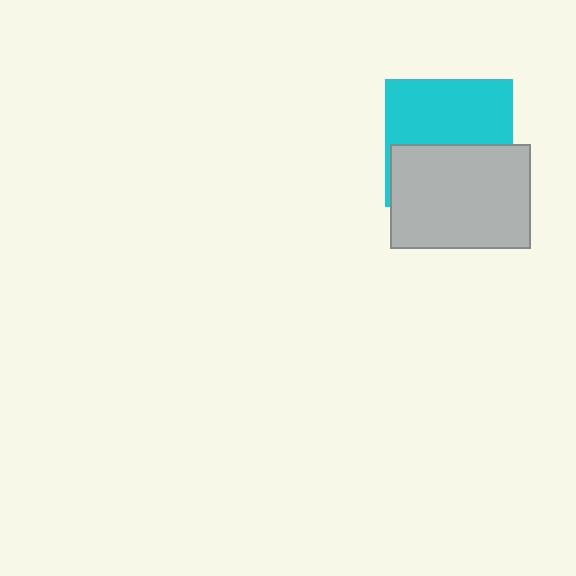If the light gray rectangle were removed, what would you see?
You would see the complete cyan square.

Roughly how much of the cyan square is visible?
About half of it is visible (roughly 52%).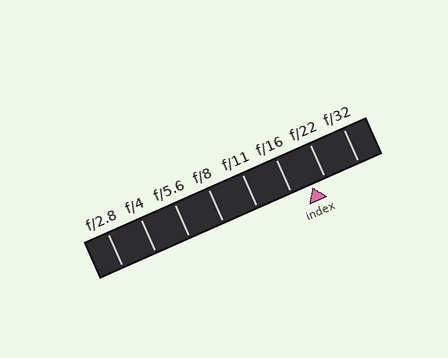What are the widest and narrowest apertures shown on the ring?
The widest aperture shown is f/2.8 and the narrowest is f/32.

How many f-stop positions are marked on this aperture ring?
There are 8 f-stop positions marked.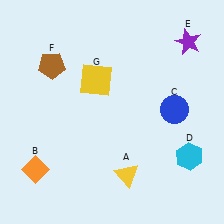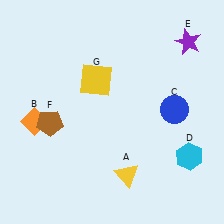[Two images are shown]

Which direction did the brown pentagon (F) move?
The brown pentagon (F) moved down.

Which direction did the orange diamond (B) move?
The orange diamond (B) moved up.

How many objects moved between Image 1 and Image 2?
2 objects moved between the two images.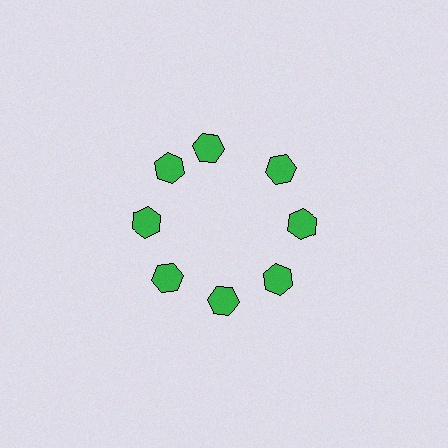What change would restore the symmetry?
The symmetry would be restored by rotating it back into even spacing with its neighbors so that all 8 hexagons sit at equal angles and equal distance from the center.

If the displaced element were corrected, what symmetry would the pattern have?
It would have 8-fold rotational symmetry — the pattern would map onto itself every 45 degrees.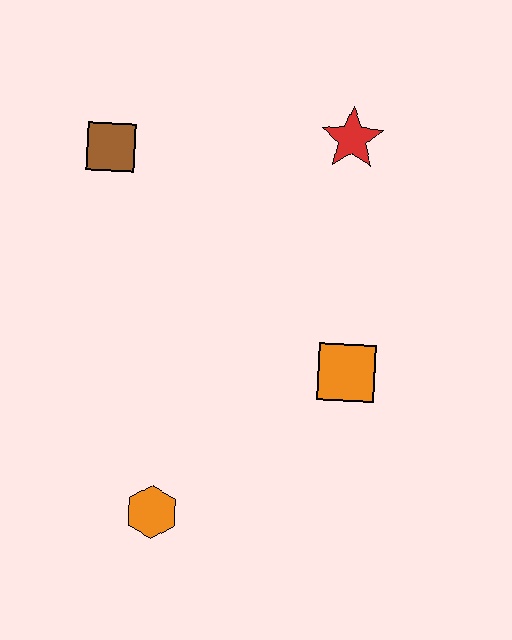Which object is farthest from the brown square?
The orange hexagon is farthest from the brown square.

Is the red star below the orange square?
No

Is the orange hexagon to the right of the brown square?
Yes